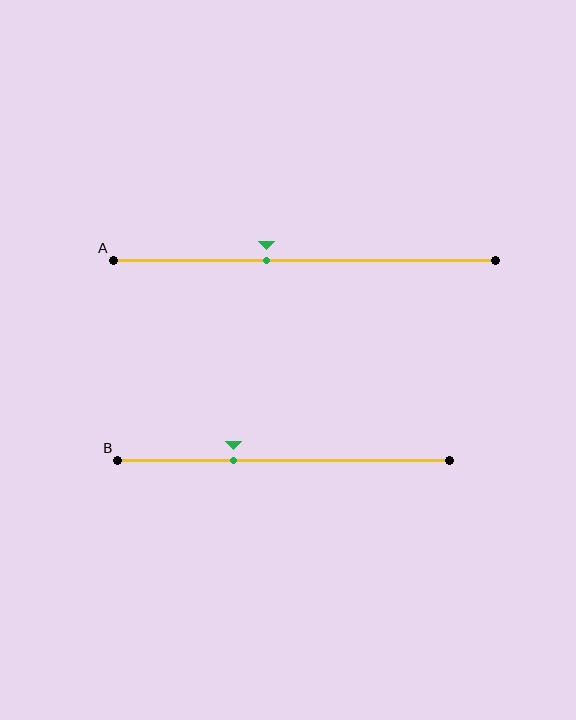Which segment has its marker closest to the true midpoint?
Segment A has its marker closest to the true midpoint.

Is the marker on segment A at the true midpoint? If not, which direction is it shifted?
No, the marker on segment A is shifted to the left by about 10% of the segment length.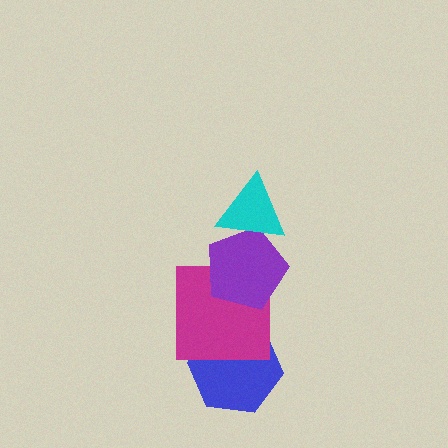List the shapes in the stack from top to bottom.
From top to bottom: the cyan triangle, the purple pentagon, the magenta square, the blue hexagon.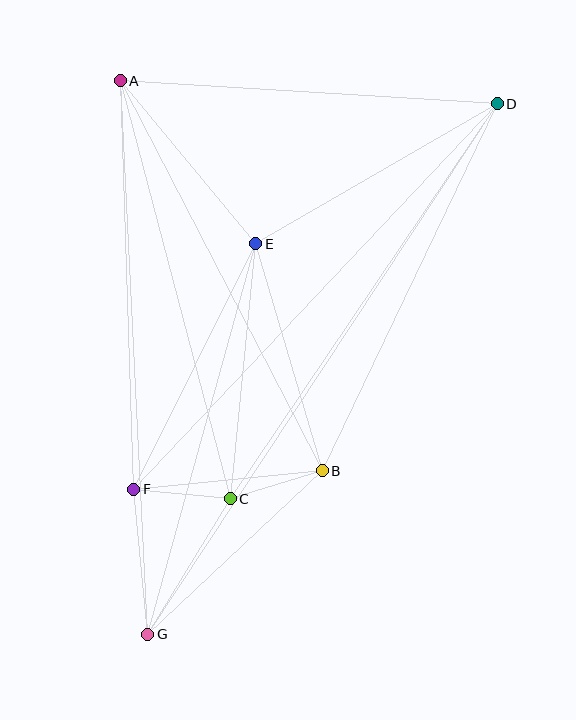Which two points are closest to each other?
Points B and C are closest to each other.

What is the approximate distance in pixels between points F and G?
The distance between F and G is approximately 146 pixels.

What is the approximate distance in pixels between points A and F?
The distance between A and F is approximately 409 pixels.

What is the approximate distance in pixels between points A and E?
The distance between A and E is approximately 212 pixels.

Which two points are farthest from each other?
Points D and G are farthest from each other.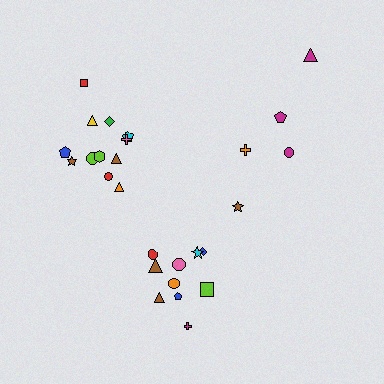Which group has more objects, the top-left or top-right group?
The top-left group.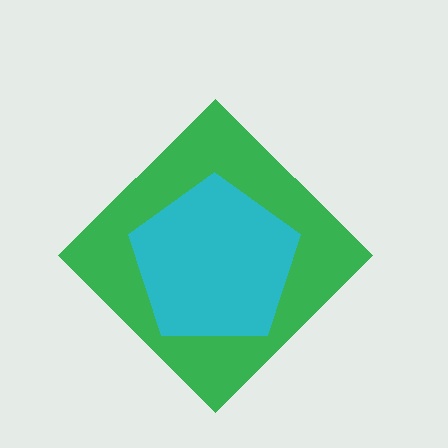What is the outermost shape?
The green diamond.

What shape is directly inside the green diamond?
The cyan pentagon.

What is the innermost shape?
The cyan pentagon.